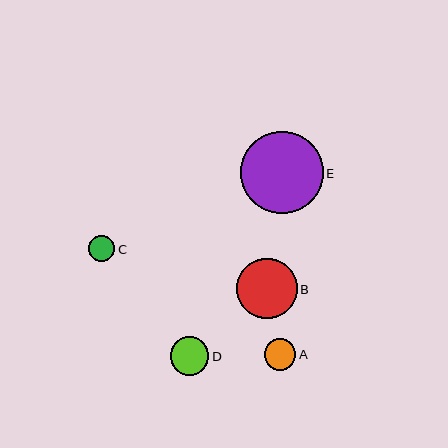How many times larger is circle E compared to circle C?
Circle E is approximately 3.1 times the size of circle C.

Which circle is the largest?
Circle E is the largest with a size of approximately 82 pixels.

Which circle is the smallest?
Circle C is the smallest with a size of approximately 26 pixels.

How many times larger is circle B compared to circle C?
Circle B is approximately 2.3 times the size of circle C.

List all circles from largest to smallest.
From largest to smallest: E, B, D, A, C.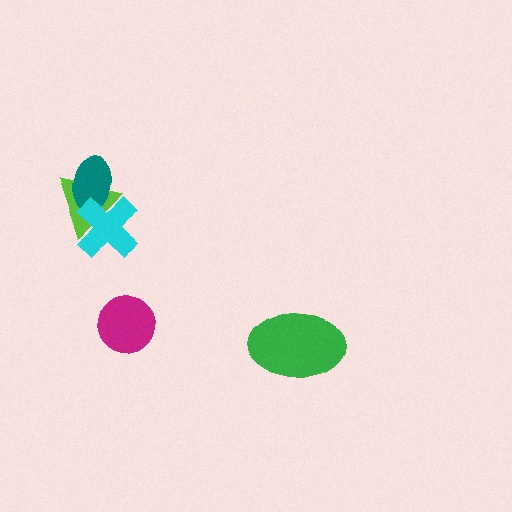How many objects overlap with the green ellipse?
0 objects overlap with the green ellipse.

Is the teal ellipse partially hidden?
Yes, it is partially covered by another shape.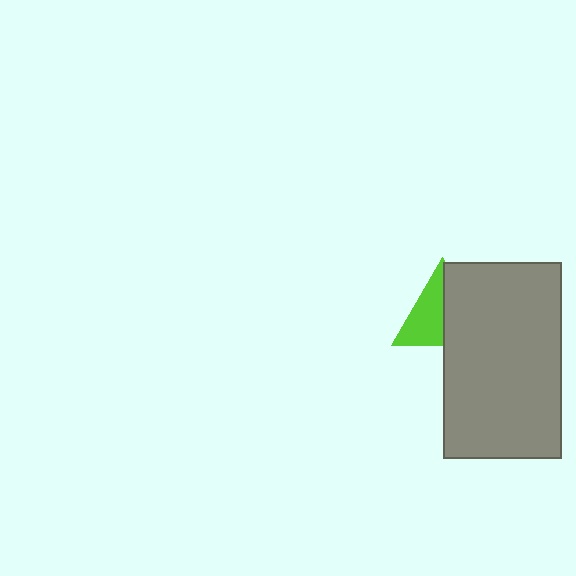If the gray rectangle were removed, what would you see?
You would see the complete lime triangle.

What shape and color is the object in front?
The object in front is a gray rectangle.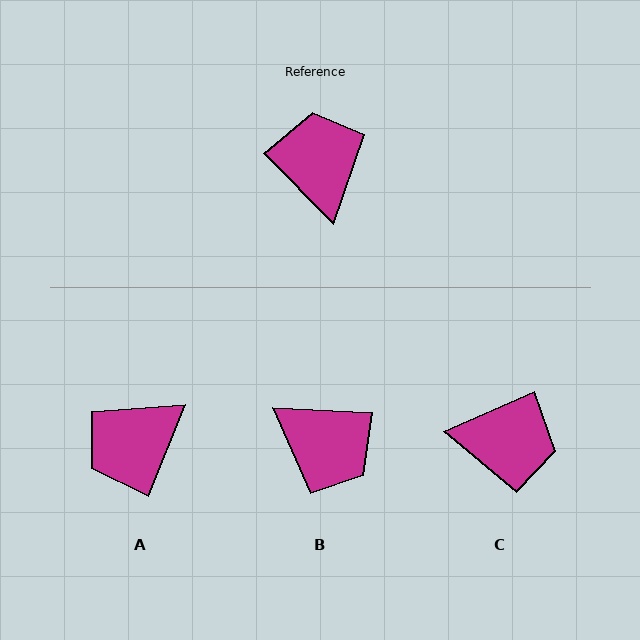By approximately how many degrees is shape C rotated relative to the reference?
Approximately 111 degrees clockwise.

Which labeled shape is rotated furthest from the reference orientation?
B, about 137 degrees away.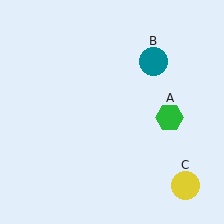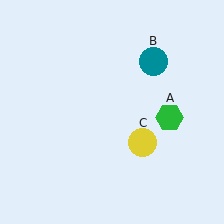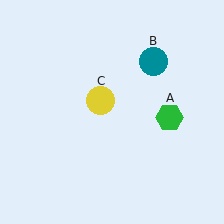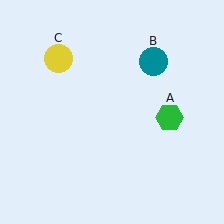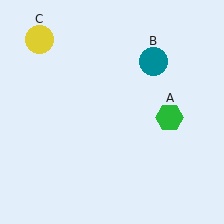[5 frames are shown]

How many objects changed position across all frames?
1 object changed position: yellow circle (object C).